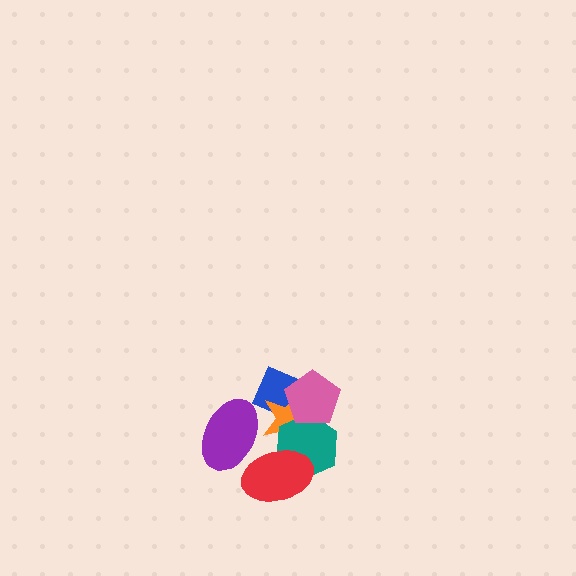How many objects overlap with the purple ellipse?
2 objects overlap with the purple ellipse.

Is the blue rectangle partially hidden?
Yes, it is partially covered by another shape.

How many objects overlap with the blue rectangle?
3 objects overlap with the blue rectangle.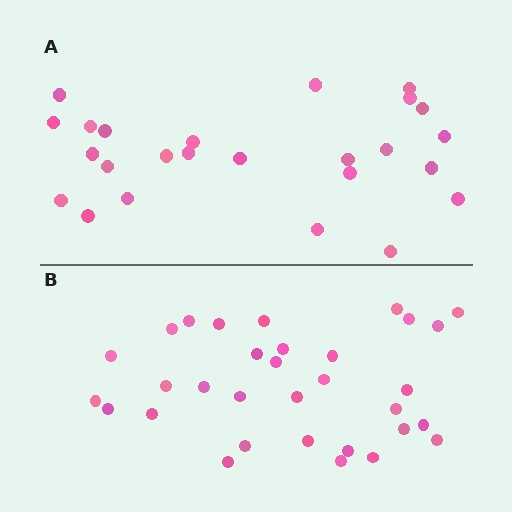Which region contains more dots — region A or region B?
Region B (the bottom region) has more dots.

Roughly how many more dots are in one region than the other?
Region B has roughly 8 or so more dots than region A.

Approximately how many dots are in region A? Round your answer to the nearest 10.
About 20 dots. (The exact count is 25, which rounds to 20.)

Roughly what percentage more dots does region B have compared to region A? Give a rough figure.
About 30% more.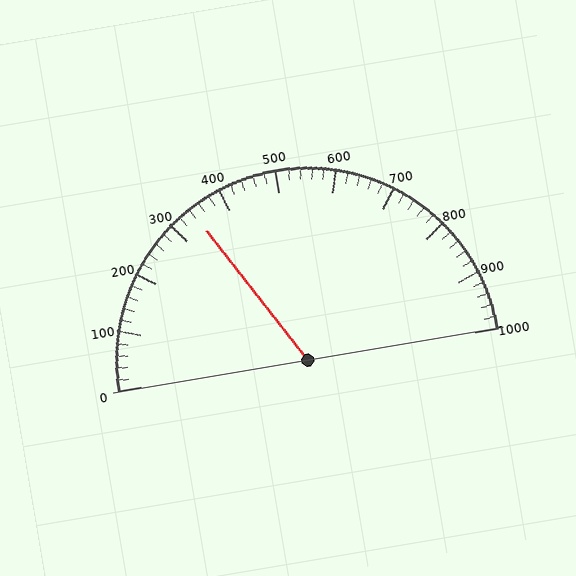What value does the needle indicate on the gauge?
The needle indicates approximately 340.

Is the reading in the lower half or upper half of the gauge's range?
The reading is in the lower half of the range (0 to 1000).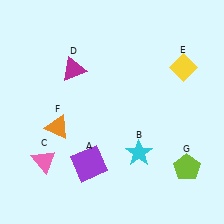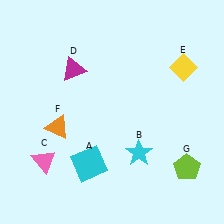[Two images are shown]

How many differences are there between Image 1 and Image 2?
There is 1 difference between the two images.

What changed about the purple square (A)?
In Image 1, A is purple. In Image 2, it changed to cyan.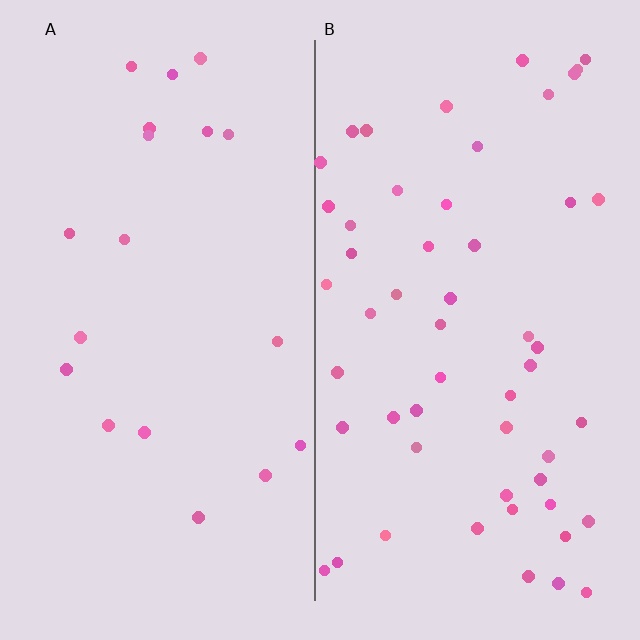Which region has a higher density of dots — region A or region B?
B (the right).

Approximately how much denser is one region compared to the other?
Approximately 2.8× — region B over region A.